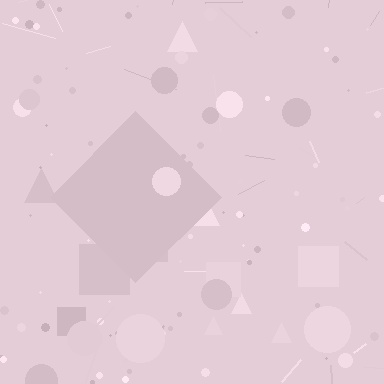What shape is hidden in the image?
A diamond is hidden in the image.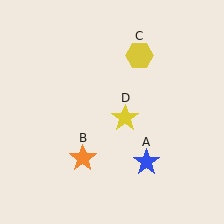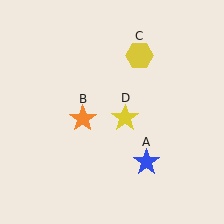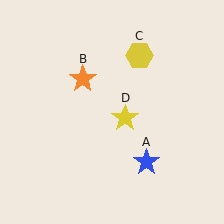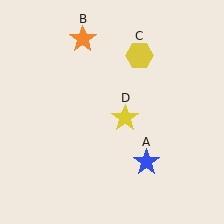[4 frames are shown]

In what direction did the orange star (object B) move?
The orange star (object B) moved up.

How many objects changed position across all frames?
1 object changed position: orange star (object B).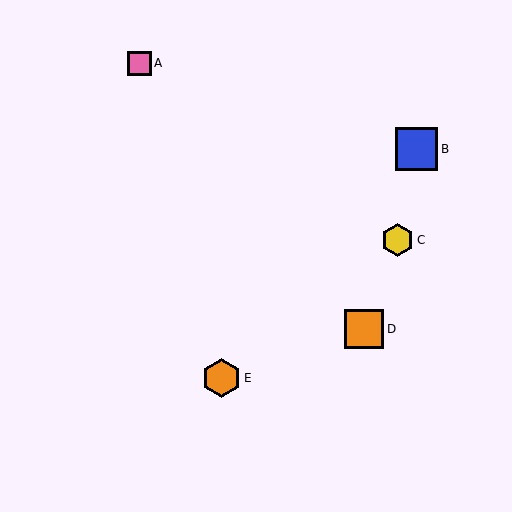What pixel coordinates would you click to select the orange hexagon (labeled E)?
Click at (221, 378) to select the orange hexagon E.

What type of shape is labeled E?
Shape E is an orange hexagon.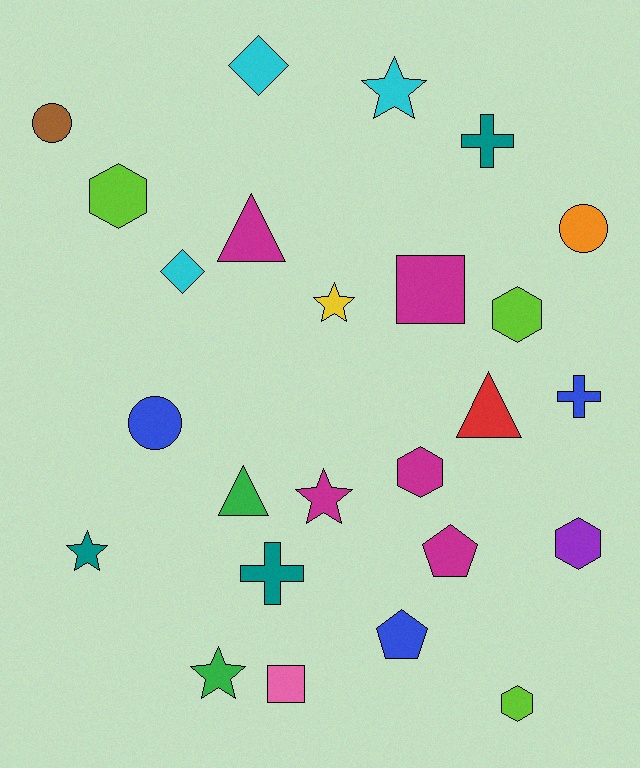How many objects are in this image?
There are 25 objects.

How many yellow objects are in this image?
There is 1 yellow object.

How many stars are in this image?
There are 5 stars.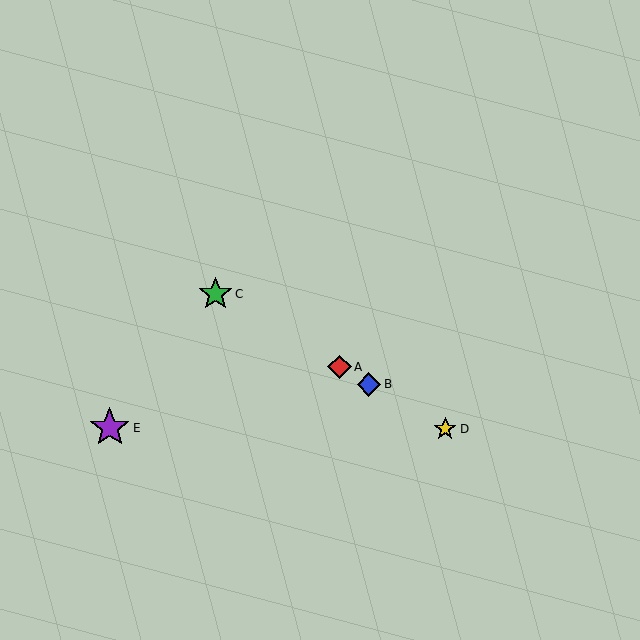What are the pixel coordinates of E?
Object E is at (110, 428).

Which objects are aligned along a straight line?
Objects A, B, C, D are aligned along a straight line.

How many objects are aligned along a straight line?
4 objects (A, B, C, D) are aligned along a straight line.